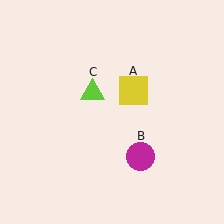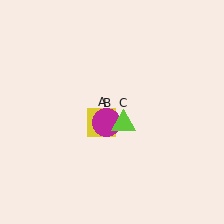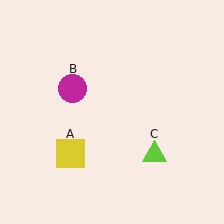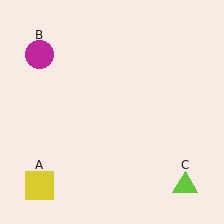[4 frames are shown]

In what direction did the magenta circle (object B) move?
The magenta circle (object B) moved up and to the left.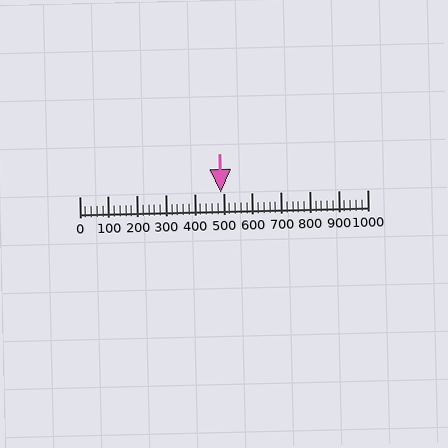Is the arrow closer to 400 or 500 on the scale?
The arrow is closer to 500.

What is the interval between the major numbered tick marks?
The major tick marks are spaced 100 units apart.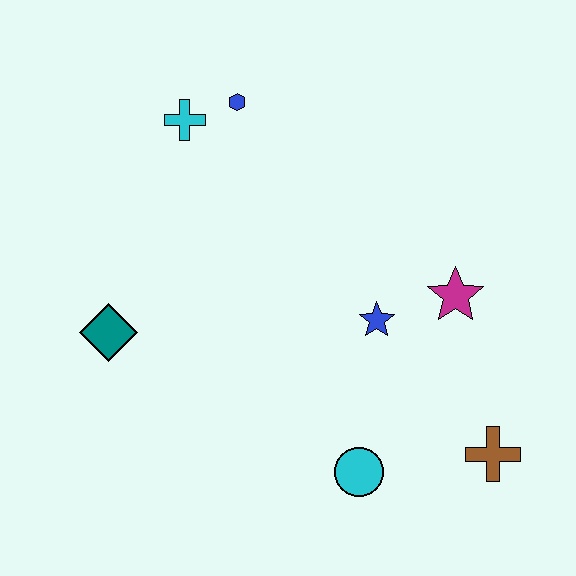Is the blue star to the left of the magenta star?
Yes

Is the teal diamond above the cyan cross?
No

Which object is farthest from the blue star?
The cyan cross is farthest from the blue star.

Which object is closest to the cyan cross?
The blue hexagon is closest to the cyan cross.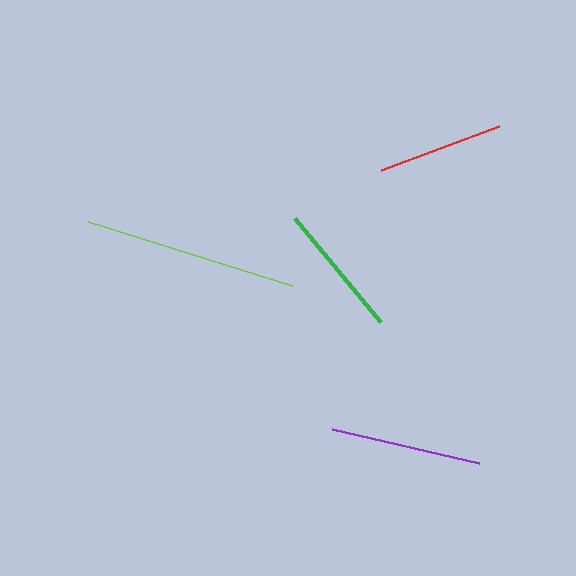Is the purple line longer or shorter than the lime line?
The lime line is longer than the purple line.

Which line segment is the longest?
The lime line is the longest at approximately 214 pixels.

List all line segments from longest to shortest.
From longest to shortest: lime, purple, green, red.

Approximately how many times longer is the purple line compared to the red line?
The purple line is approximately 1.2 times the length of the red line.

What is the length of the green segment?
The green segment is approximately 135 pixels long.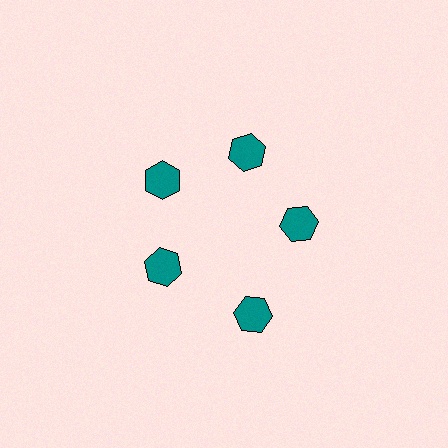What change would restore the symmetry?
The symmetry would be restored by moving it inward, back onto the ring so that all 5 hexagons sit at equal angles and equal distance from the center.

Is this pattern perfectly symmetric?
No. The 5 teal hexagons are arranged in a ring, but one element near the 5 o'clock position is pushed outward from the center, breaking the 5-fold rotational symmetry.